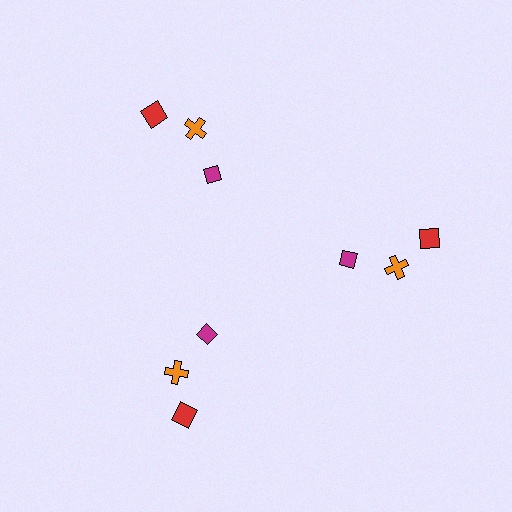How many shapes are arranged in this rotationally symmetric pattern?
There are 9 shapes, arranged in 3 groups of 3.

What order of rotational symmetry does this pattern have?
This pattern has 3-fold rotational symmetry.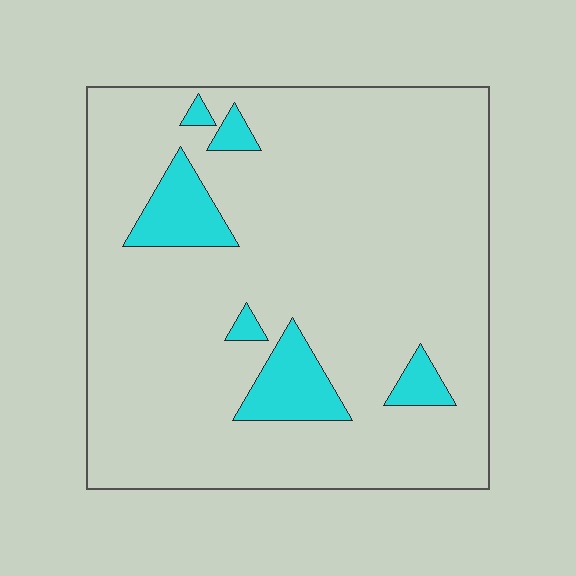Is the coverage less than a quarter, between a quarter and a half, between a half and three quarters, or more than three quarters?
Less than a quarter.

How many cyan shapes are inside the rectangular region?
6.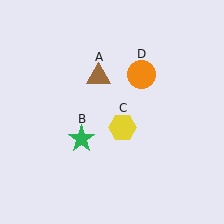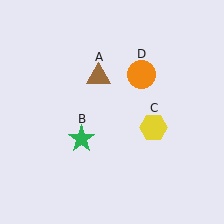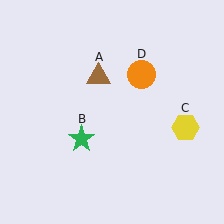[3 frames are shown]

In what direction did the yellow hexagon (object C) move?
The yellow hexagon (object C) moved right.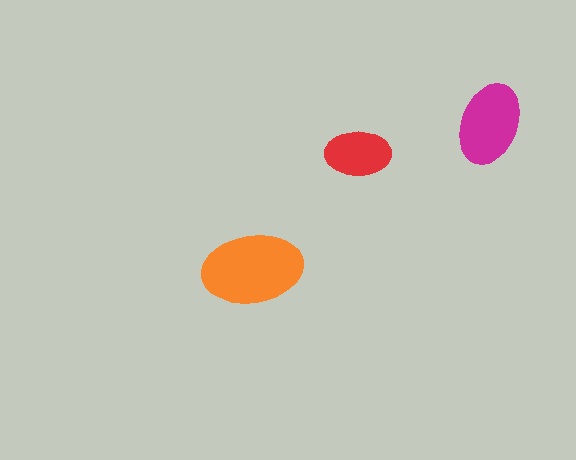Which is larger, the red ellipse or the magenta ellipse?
The magenta one.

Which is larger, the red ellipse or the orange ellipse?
The orange one.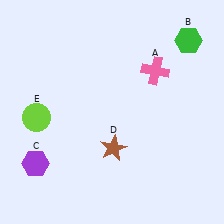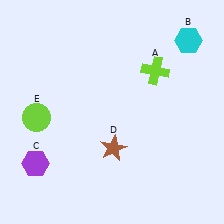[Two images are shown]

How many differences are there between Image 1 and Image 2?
There are 2 differences between the two images.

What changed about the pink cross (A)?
In Image 1, A is pink. In Image 2, it changed to lime.